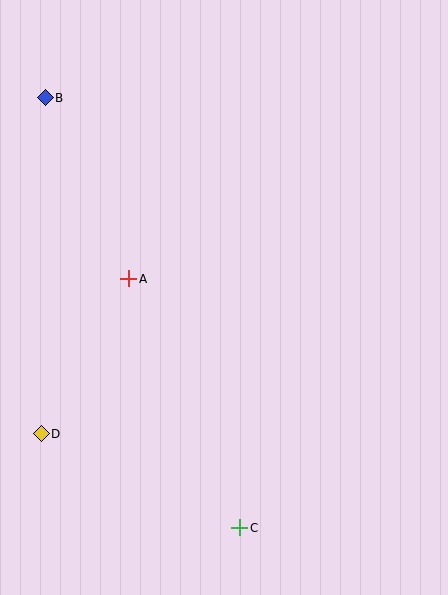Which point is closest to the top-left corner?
Point B is closest to the top-left corner.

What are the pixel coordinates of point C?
Point C is at (240, 528).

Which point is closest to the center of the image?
Point A at (129, 279) is closest to the center.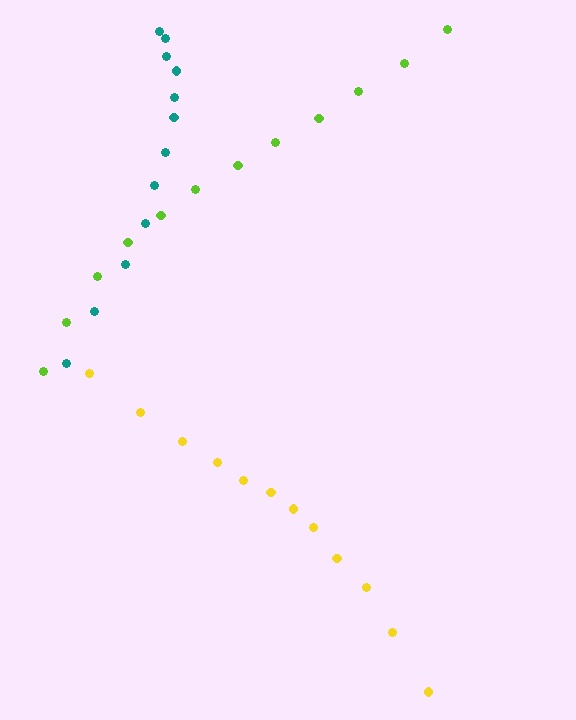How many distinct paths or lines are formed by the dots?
There are 3 distinct paths.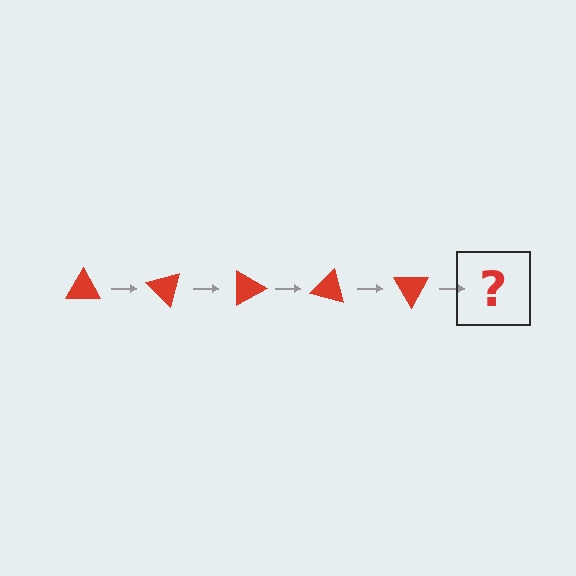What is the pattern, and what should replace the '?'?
The pattern is that the triangle rotates 45 degrees each step. The '?' should be a red triangle rotated 225 degrees.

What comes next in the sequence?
The next element should be a red triangle rotated 225 degrees.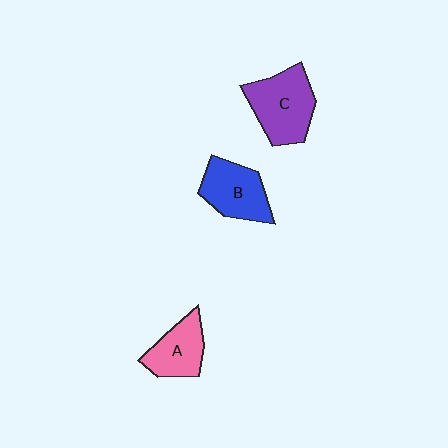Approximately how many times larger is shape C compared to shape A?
Approximately 1.4 times.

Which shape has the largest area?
Shape C (purple).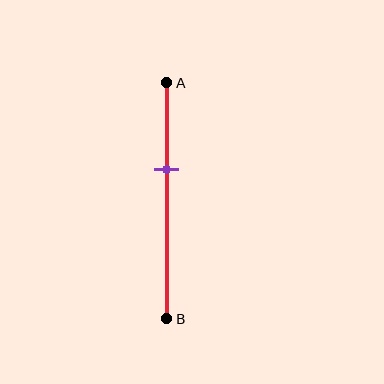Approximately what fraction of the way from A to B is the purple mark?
The purple mark is approximately 35% of the way from A to B.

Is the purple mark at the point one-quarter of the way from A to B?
No, the mark is at about 35% from A, not at the 25% one-quarter point.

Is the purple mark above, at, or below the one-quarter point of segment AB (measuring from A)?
The purple mark is below the one-quarter point of segment AB.